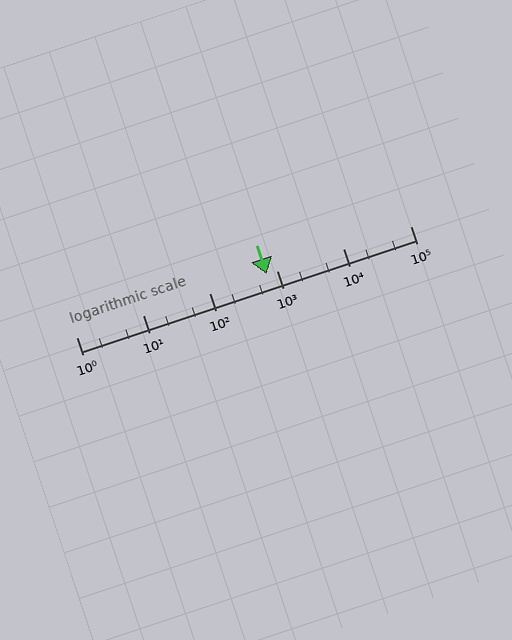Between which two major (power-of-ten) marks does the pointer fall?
The pointer is between 100 and 1000.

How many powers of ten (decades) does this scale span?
The scale spans 5 decades, from 1 to 100000.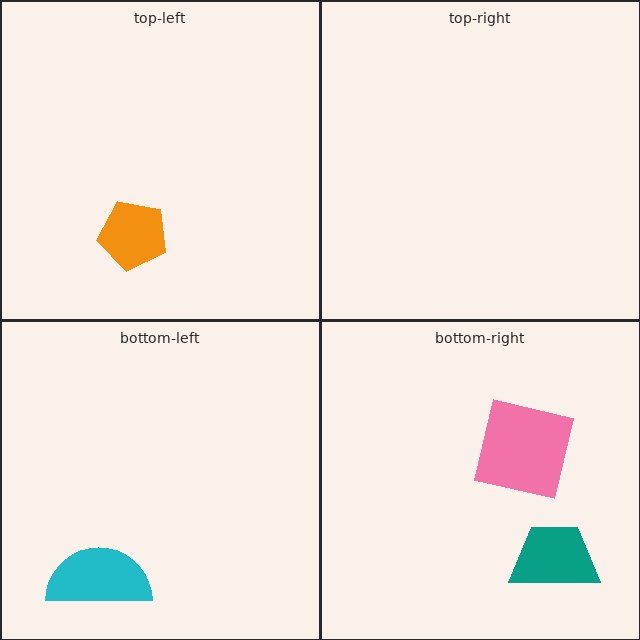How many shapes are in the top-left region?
1.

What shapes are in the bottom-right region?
The teal trapezoid, the pink square.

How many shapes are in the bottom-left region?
1.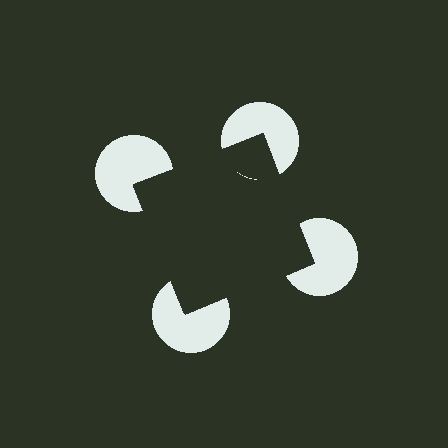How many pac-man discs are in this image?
There are 4 — one at each vertex of the illusory square.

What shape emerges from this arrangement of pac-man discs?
An illusory square — its edges are inferred from the aligned wedge cuts in the pac-man discs, not physically drawn.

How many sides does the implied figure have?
4 sides.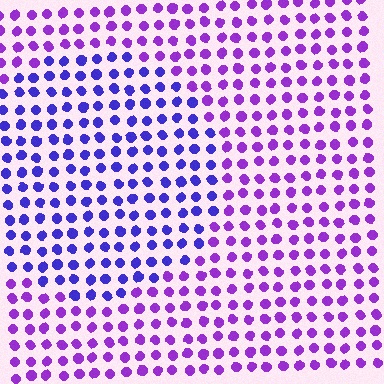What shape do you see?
I see a circle.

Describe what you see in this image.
The image is filled with small purple elements in a uniform arrangement. A circle-shaped region is visible where the elements are tinted to a slightly different hue, forming a subtle color boundary.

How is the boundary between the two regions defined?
The boundary is defined purely by a slight shift in hue (about 34 degrees). Spacing, size, and orientation are identical on both sides.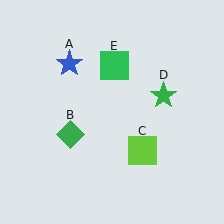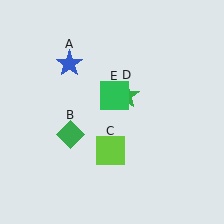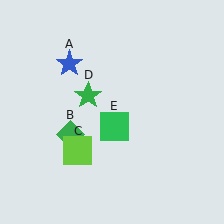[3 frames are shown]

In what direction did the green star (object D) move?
The green star (object D) moved left.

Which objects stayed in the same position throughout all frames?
Blue star (object A) and green diamond (object B) remained stationary.